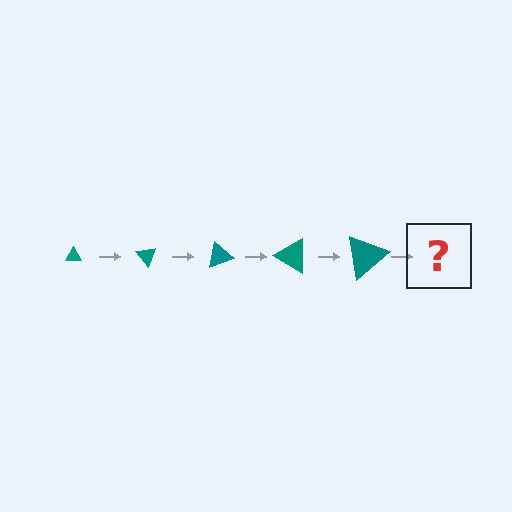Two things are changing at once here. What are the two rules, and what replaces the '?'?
The two rules are that the triangle grows larger each step and it rotates 50 degrees each step. The '?' should be a triangle, larger than the previous one and rotated 250 degrees from the start.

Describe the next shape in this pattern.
It should be a triangle, larger than the previous one and rotated 250 degrees from the start.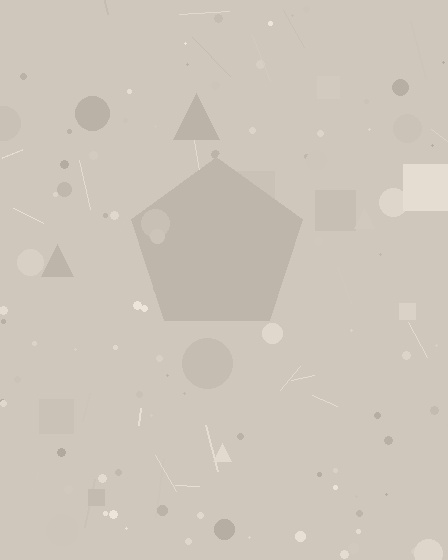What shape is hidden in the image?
A pentagon is hidden in the image.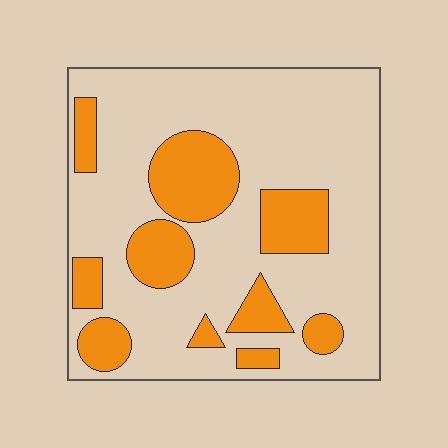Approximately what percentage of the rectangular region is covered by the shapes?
Approximately 25%.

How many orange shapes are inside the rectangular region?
10.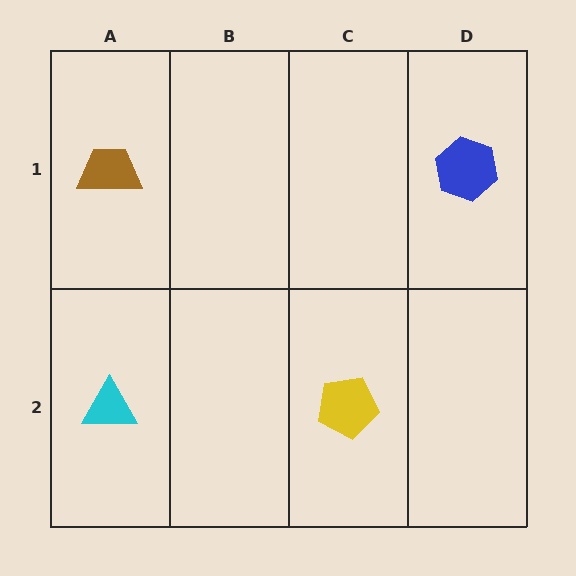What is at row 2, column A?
A cyan triangle.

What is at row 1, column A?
A brown trapezoid.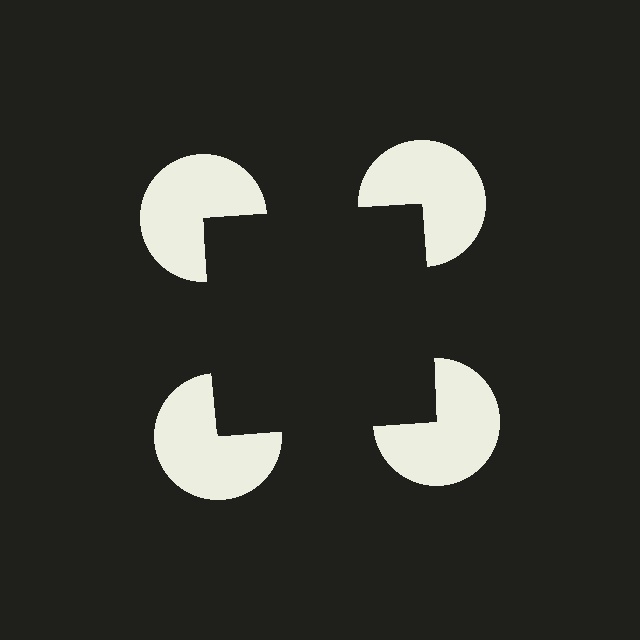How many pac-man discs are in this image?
There are 4 — one at each vertex of the illusory square.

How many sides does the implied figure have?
4 sides.